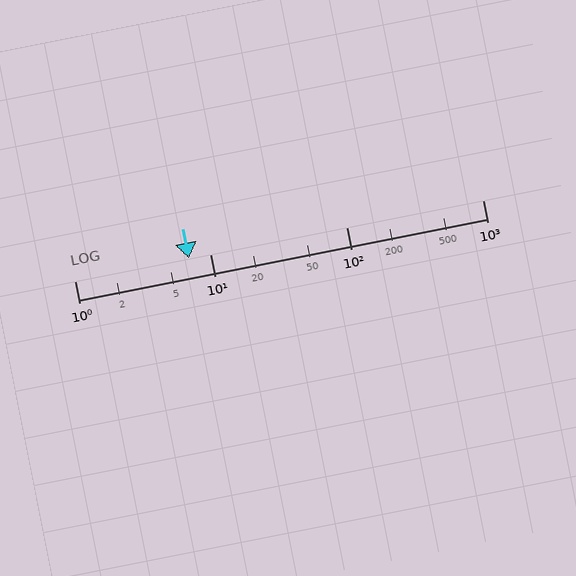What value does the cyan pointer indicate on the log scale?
The pointer indicates approximately 6.9.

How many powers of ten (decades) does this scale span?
The scale spans 3 decades, from 1 to 1000.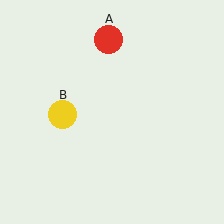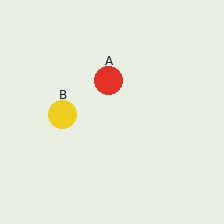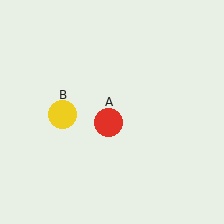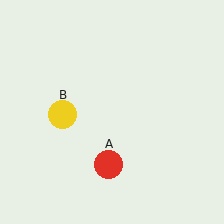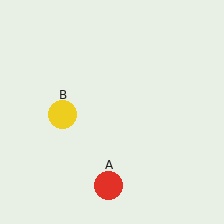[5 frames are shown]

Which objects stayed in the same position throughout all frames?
Yellow circle (object B) remained stationary.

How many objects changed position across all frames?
1 object changed position: red circle (object A).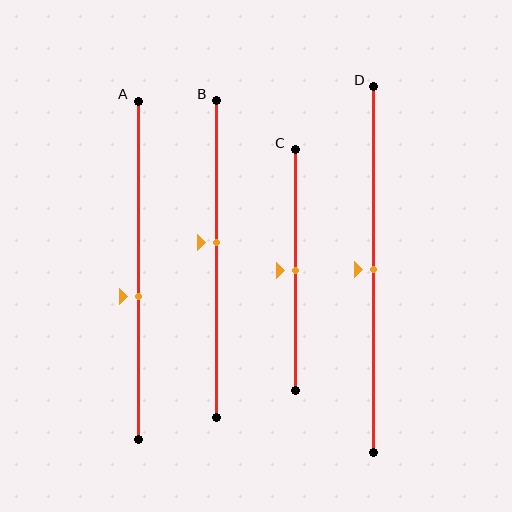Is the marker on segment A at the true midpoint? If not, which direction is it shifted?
No, the marker on segment A is shifted downward by about 8% of the segment length.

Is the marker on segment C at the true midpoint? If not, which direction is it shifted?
Yes, the marker on segment C is at the true midpoint.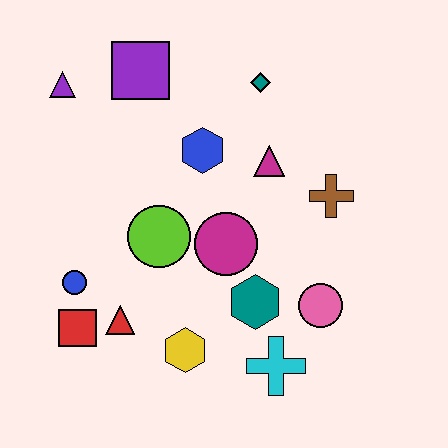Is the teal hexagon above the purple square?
No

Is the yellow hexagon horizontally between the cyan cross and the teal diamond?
No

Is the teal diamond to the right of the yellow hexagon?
Yes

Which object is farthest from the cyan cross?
The purple triangle is farthest from the cyan cross.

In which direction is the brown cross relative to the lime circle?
The brown cross is to the right of the lime circle.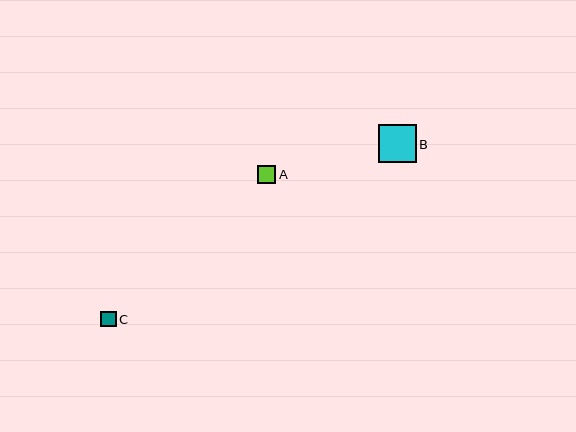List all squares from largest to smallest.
From largest to smallest: B, A, C.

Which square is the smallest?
Square C is the smallest with a size of approximately 16 pixels.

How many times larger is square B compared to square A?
Square B is approximately 2.1 times the size of square A.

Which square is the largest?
Square B is the largest with a size of approximately 38 pixels.